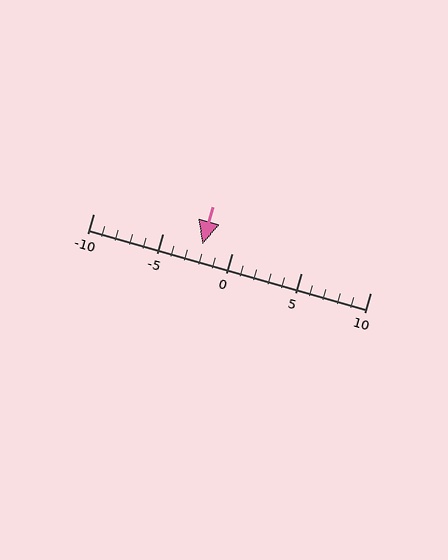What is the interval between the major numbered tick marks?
The major tick marks are spaced 5 units apart.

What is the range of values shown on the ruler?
The ruler shows values from -10 to 10.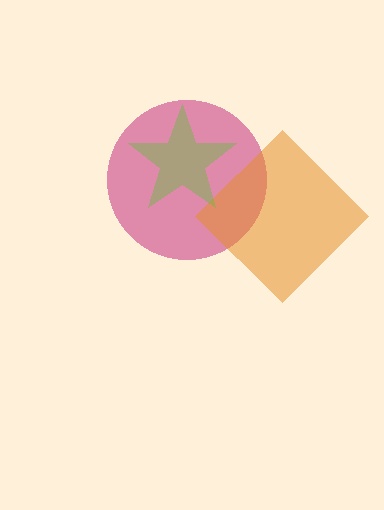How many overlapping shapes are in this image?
There are 3 overlapping shapes in the image.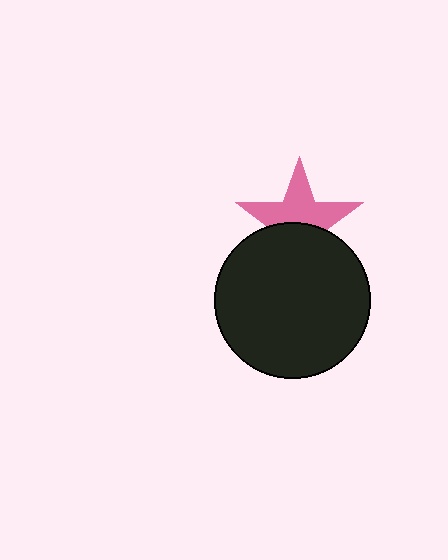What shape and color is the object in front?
The object in front is a black circle.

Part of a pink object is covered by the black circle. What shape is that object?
It is a star.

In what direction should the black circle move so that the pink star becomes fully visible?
The black circle should move down. That is the shortest direction to clear the overlap and leave the pink star fully visible.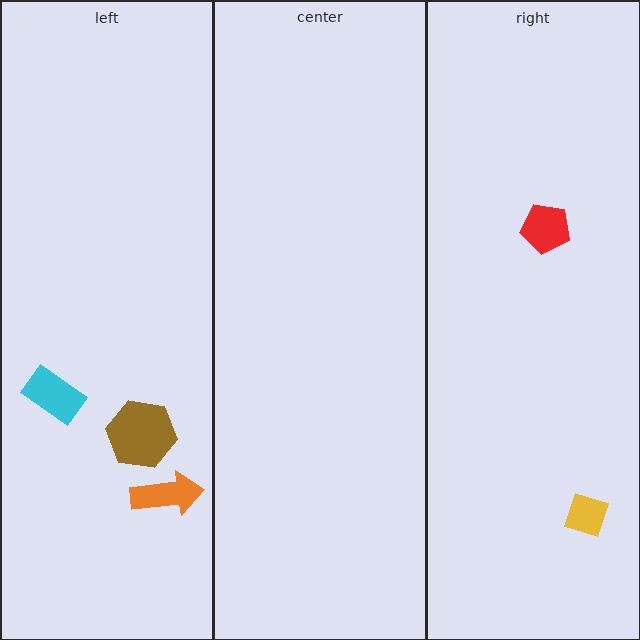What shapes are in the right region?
The yellow diamond, the red pentagon.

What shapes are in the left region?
The brown hexagon, the cyan rectangle, the orange arrow.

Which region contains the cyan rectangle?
The left region.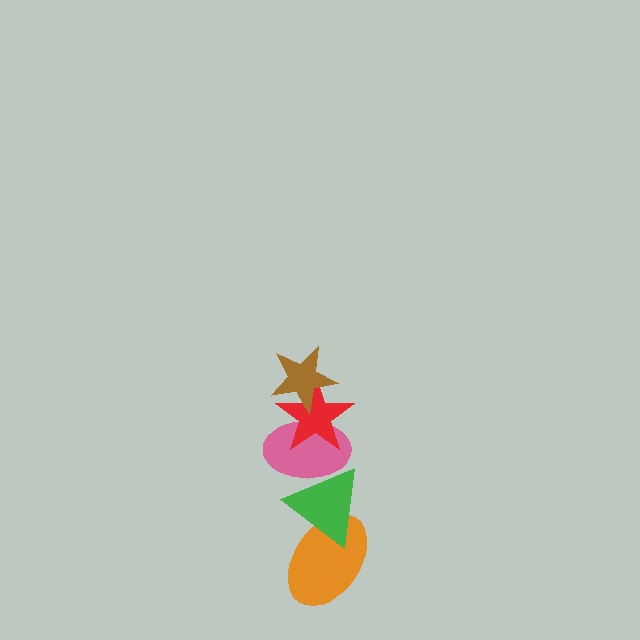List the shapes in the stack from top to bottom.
From top to bottom: the brown star, the red star, the pink ellipse, the green triangle, the orange ellipse.